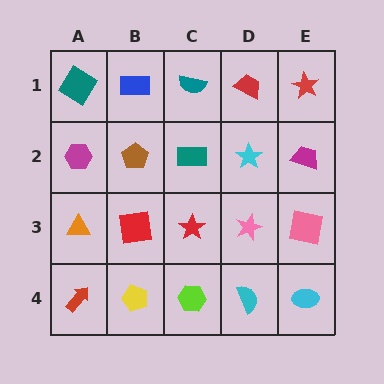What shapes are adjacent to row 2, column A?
A teal diamond (row 1, column A), an orange triangle (row 3, column A), a brown pentagon (row 2, column B).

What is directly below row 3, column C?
A lime hexagon.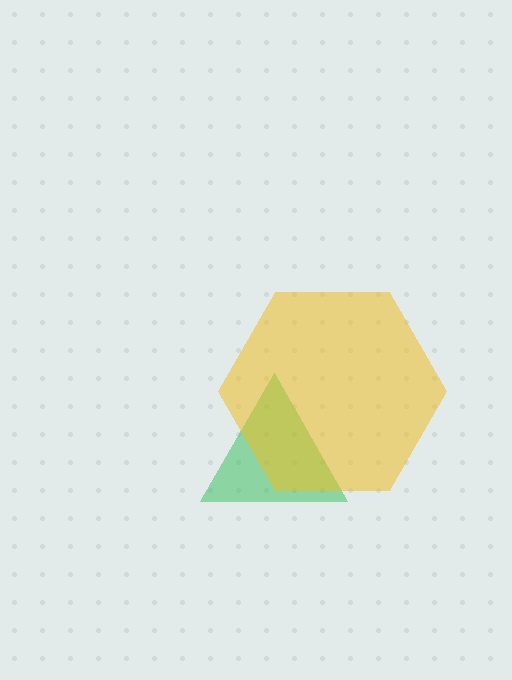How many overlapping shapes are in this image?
There are 2 overlapping shapes in the image.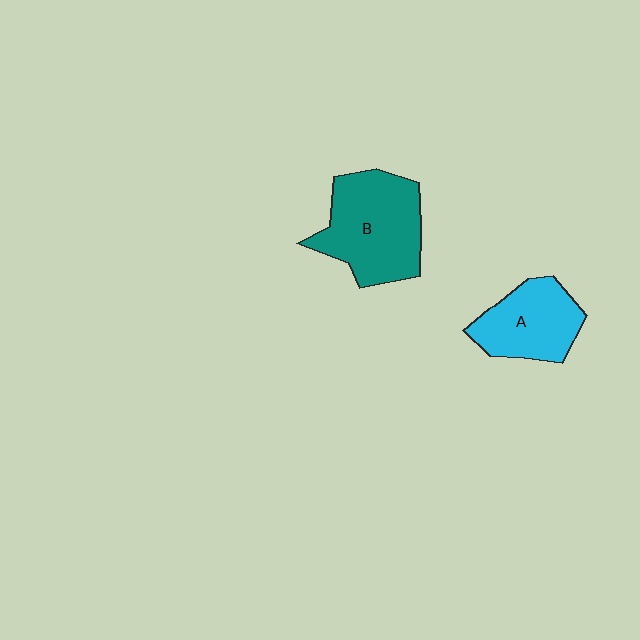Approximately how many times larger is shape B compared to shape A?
Approximately 1.4 times.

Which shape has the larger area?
Shape B (teal).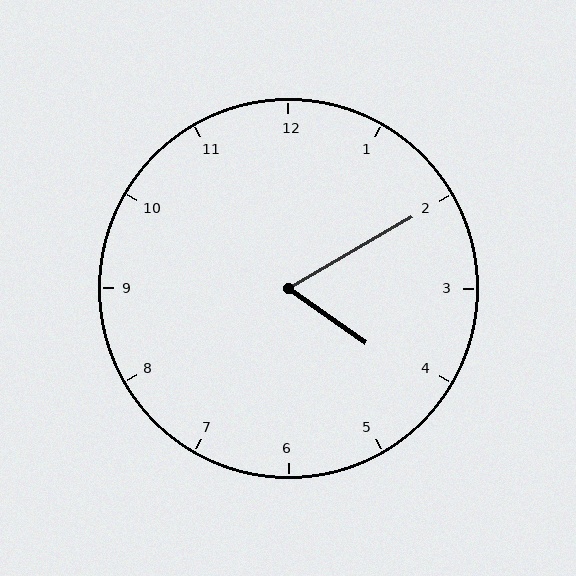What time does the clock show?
4:10.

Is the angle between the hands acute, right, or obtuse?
It is acute.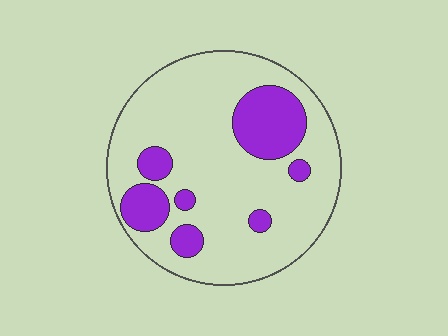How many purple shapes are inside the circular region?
7.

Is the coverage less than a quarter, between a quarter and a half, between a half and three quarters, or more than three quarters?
Less than a quarter.